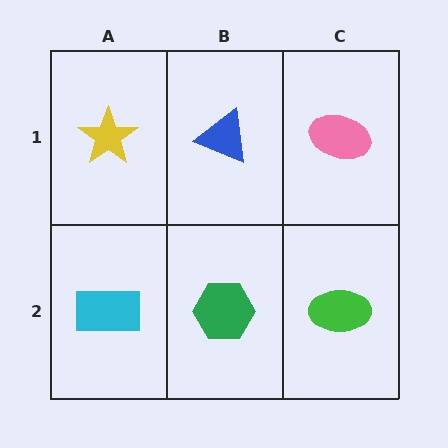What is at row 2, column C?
A green ellipse.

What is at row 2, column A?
A cyan rectangle.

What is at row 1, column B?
A blue triangle.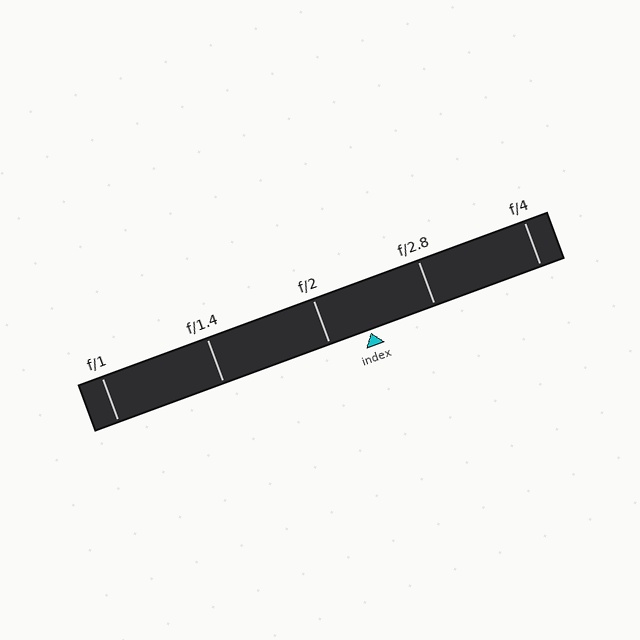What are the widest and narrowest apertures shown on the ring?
The widest aperture shown is f/1 and the narrowest is f/4.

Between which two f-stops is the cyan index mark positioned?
The index mark is between f/2 and f/2.8.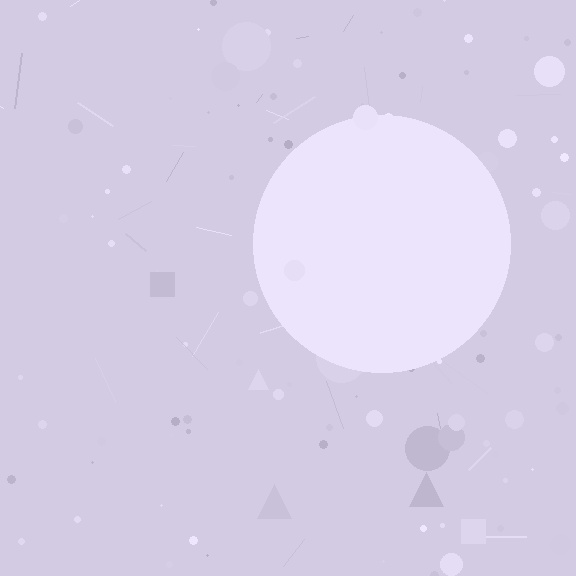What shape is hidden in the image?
A circle is hidden in the image.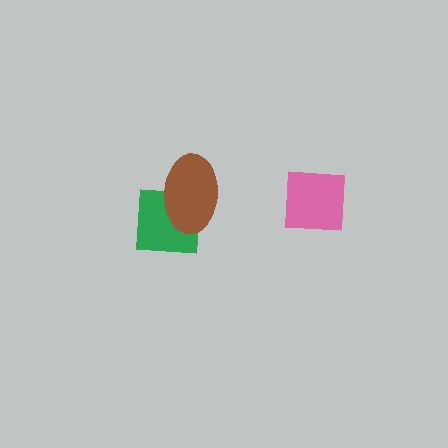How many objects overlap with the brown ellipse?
1 object overlaps with the brown ellipse.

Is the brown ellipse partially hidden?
No, no other shape covers it.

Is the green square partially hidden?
Yes, it is partially covered by another shape.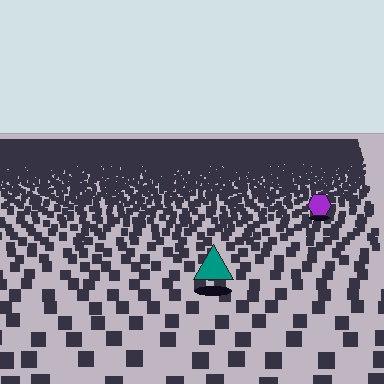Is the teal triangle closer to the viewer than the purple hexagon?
Yes. The teal triangle is closer — you can tell from the texture gradient: the ground texture is coarser near it.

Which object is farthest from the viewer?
The purple hexagon is farthest from the viewer. It appears smaller and the ground texture around it is denser.